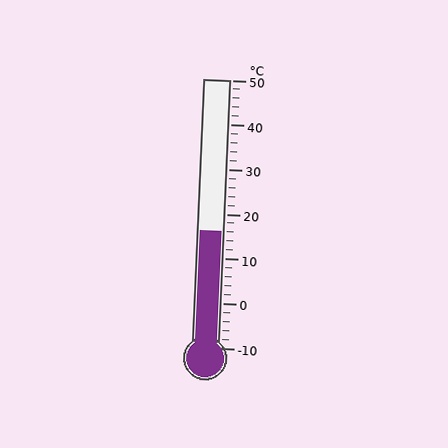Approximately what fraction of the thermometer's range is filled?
The thermometer is filled to approximately 45% of its range.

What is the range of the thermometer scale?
The thermometer scale ranges from -10°C to 50°C.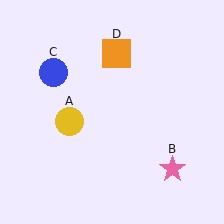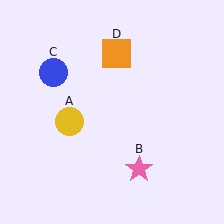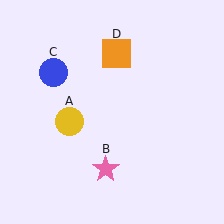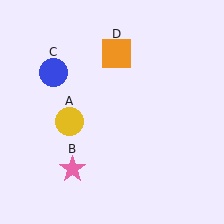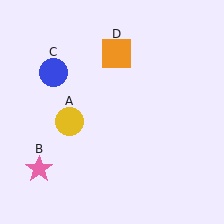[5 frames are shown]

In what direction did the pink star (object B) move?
The pink star (object B) moved left.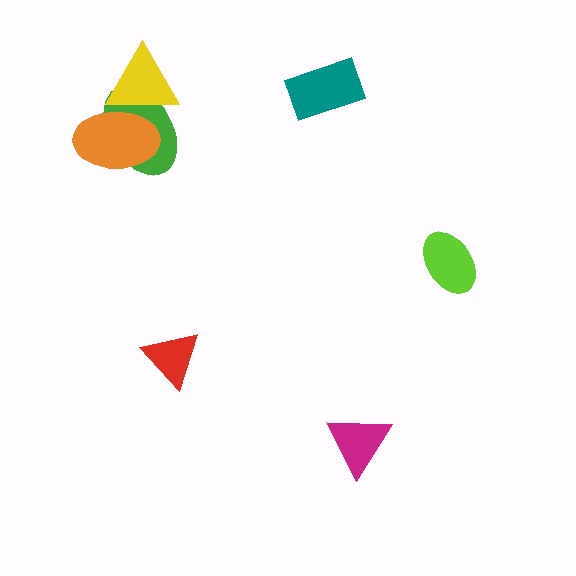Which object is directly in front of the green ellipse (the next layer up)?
The orange ellipse is directly in front of the green ellipse.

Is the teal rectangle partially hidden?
No, no other shape covers it.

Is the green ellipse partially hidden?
Yes, it is partially covered by another shape.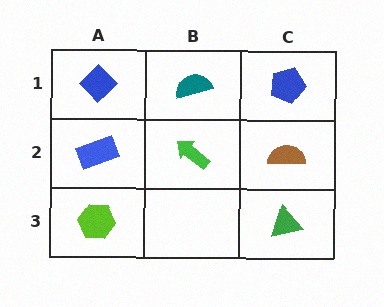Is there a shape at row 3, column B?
No, that cell is empty.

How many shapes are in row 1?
3 shapes.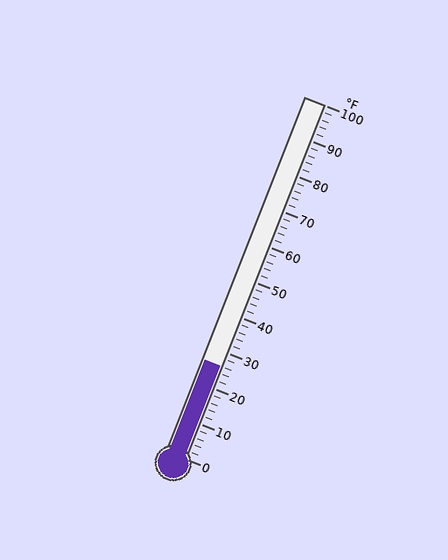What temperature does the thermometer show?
The thermometer shows approximately 26°F.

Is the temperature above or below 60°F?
The temperature is below 60°F.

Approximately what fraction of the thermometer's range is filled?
The thermometer is filled to approximately 25% of its range.